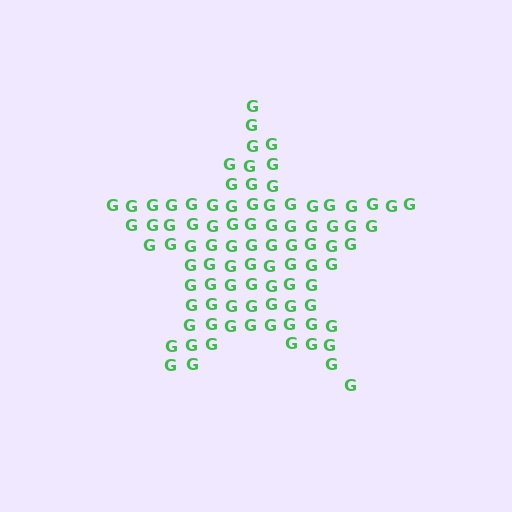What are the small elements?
The small elements are letter G's.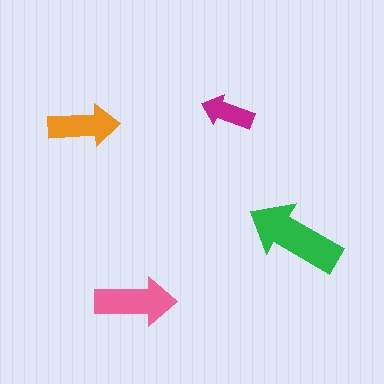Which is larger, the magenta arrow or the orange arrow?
The orange one.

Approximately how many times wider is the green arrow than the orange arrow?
About 1.5 times wider.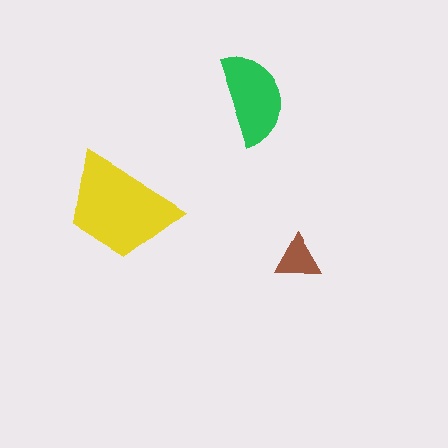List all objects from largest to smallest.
The yellow trapezoid, the green semicircle, the brown triangle.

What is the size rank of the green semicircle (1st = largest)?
2nd.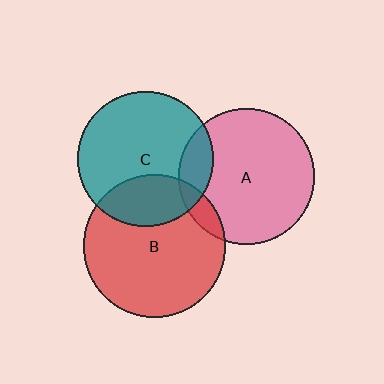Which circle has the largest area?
Circle B (red).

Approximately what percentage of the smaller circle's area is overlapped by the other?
Approximately 10%.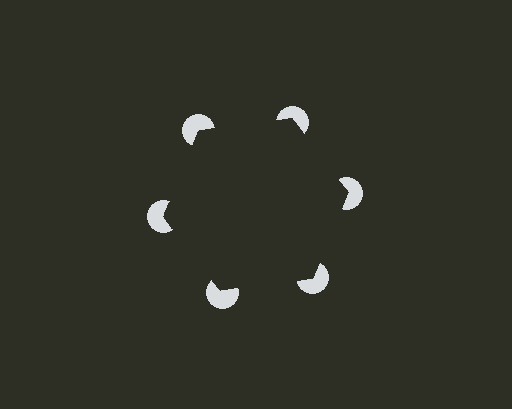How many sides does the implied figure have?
6 sides.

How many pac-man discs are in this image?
There are 6 — one at each vertex of the illusory hexagon.